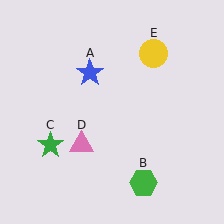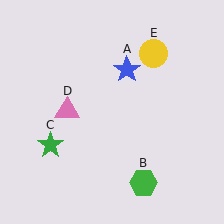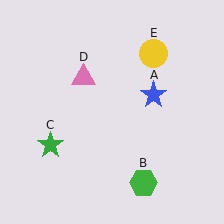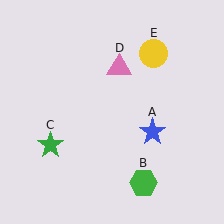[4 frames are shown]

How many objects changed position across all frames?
2 objects changed position: blue star (object A), pink triangle (object D).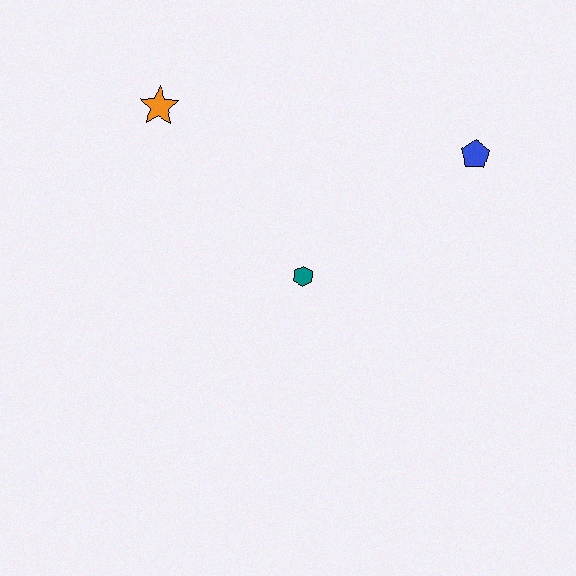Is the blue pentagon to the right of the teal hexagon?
Yes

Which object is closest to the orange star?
The teal hexagon is closest to the orange star.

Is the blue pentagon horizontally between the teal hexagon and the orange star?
No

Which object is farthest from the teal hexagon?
The orange star is farthest from the teal hexagon.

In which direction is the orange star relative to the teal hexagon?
The orange star is above the teal hexagon.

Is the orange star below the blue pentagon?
No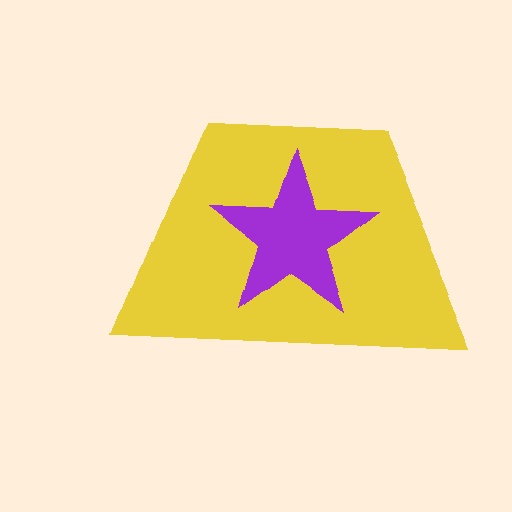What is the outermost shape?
The yellow trapezoid.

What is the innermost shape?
The purple star.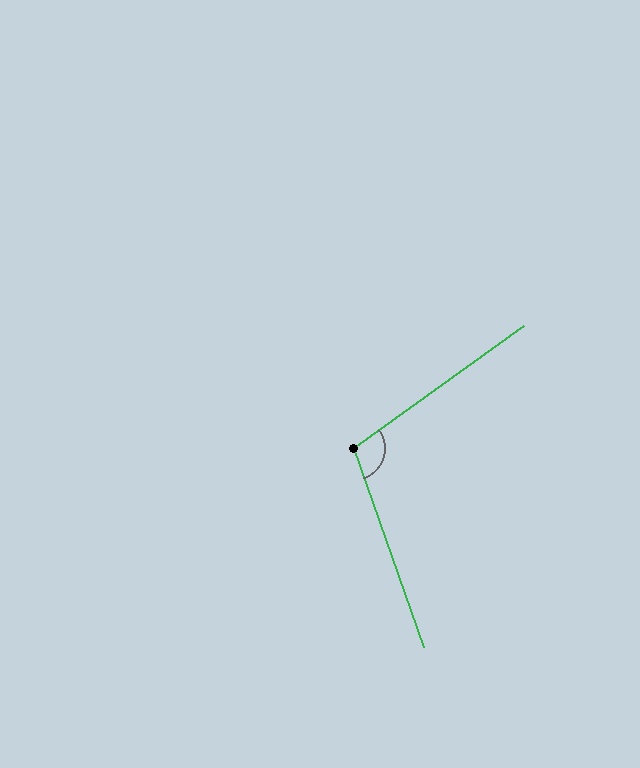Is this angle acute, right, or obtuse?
It is obtuse.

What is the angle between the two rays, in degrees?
Approximately 106 degrees.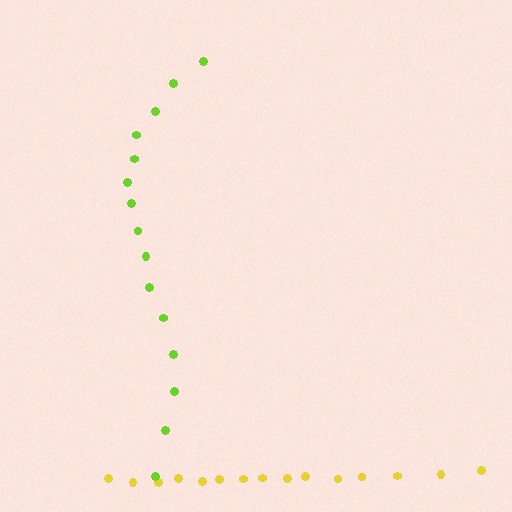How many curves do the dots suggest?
There are 2 distinct paths.